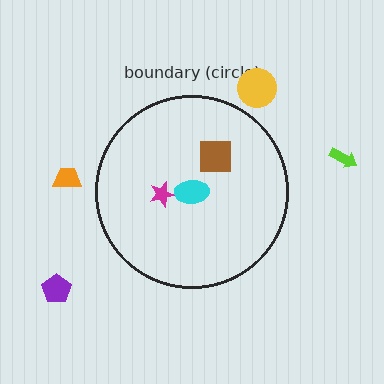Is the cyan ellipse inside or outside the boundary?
Inside.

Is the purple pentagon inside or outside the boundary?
Outside.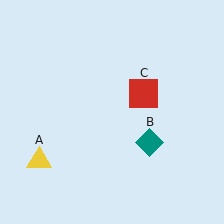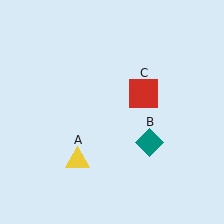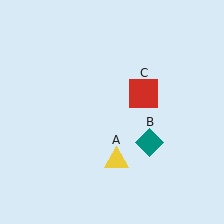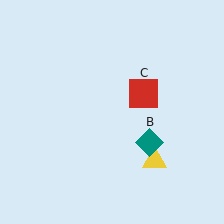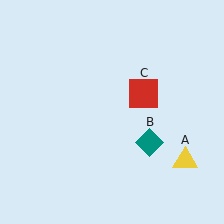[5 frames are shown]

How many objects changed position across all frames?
1 object changed position: yellow triangle (object A).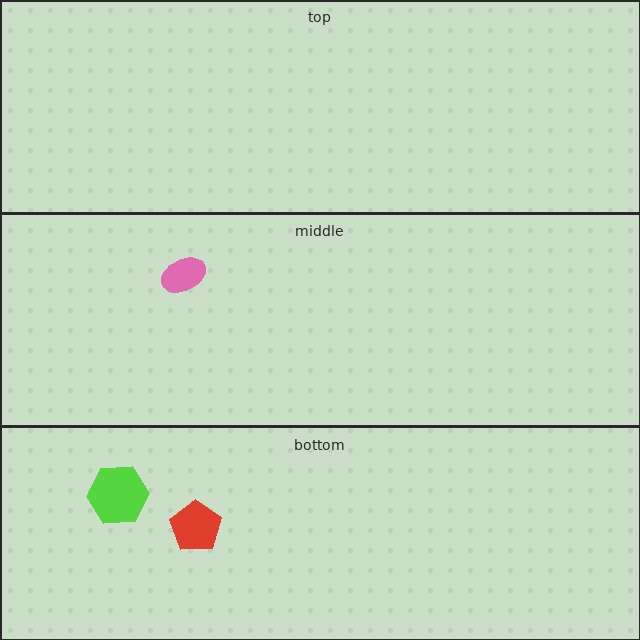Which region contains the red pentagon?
The bottom region.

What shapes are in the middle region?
The pink ellipse.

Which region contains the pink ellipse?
The middle region.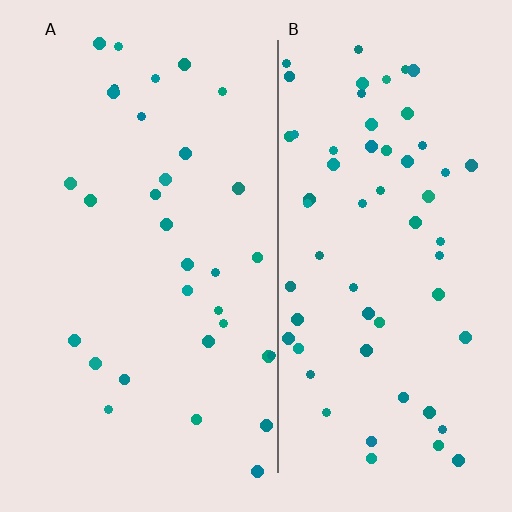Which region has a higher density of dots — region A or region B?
B (the right).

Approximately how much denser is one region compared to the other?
Approximately 1.9× — region B over region A.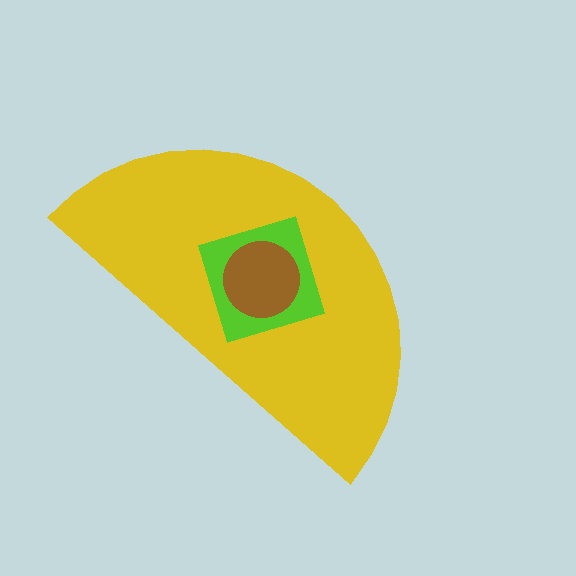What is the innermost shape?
The brown circle.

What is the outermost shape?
The yellow semicircle.